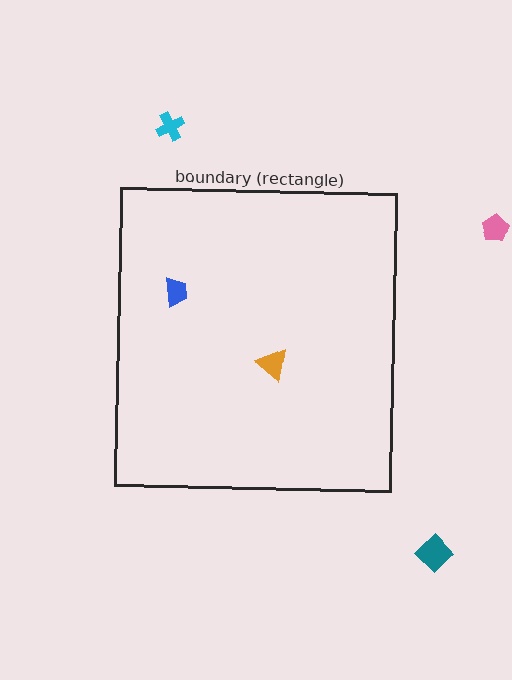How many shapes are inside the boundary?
2 inside, 3 outside.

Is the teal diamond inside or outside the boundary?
Outside.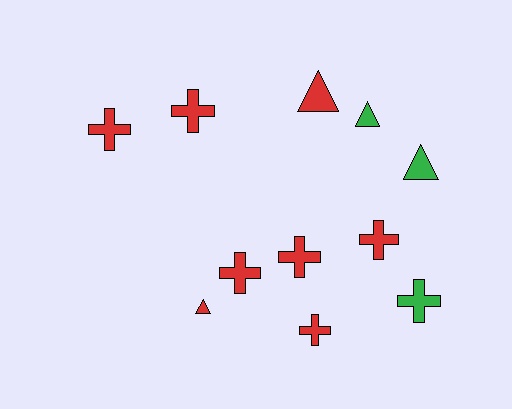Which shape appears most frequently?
Cross, with 7 objects.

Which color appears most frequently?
Red, with 8 objects.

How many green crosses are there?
There is 1 green cross.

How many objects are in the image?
There are 11 objects.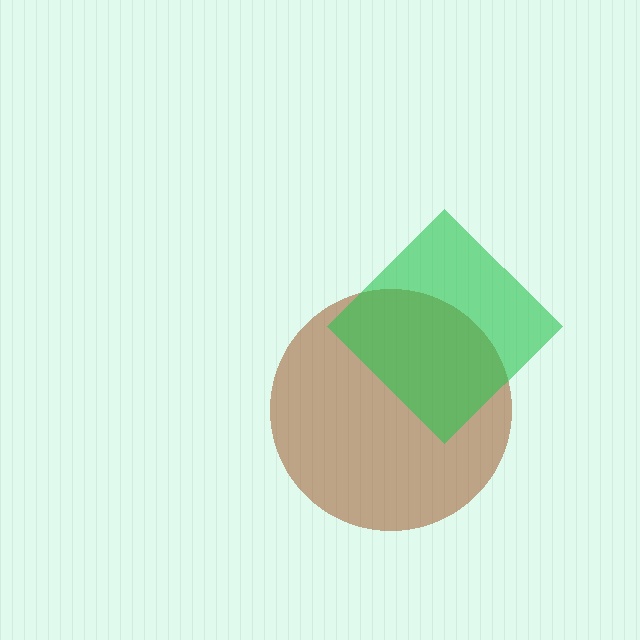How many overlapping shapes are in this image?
There are 2 overlapping shapes in the image.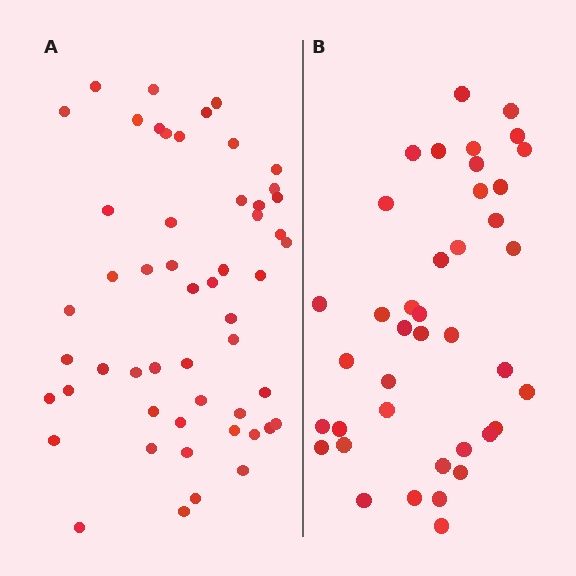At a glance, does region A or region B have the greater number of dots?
Region A (the left region) has more dots.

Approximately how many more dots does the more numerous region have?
Region A has approximately 15 more dots than region B.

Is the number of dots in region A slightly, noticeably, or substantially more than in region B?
Region A has noticeably more, but not dramatically so. The ratio is roughly 1.3 to 1.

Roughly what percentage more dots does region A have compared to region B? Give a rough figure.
About 30% more.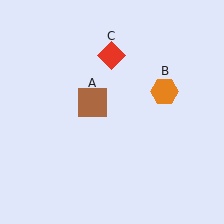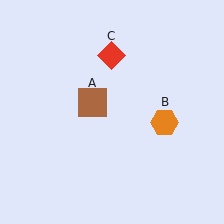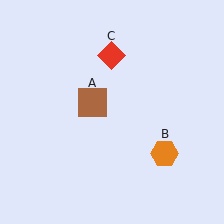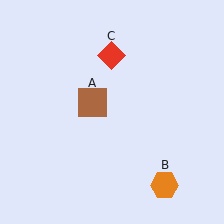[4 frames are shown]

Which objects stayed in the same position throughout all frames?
Brown square (object A) and red diamond (object C) remained stationary.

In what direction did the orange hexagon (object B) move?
The orange hexagon (object B) moved down.